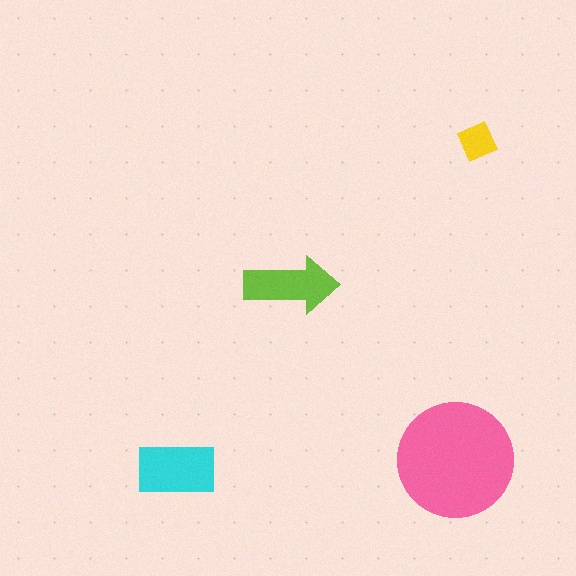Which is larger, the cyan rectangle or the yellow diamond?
The cyan rectangle.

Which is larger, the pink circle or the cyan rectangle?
The pink circle.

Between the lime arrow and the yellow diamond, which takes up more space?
The lime arrow.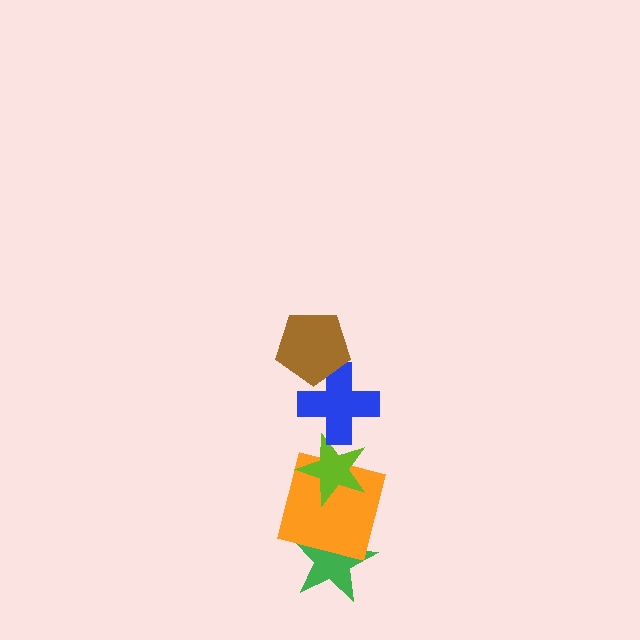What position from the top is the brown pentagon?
The brown pentagon is 1st from the top.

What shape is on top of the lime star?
The blue cross is on top of the lime star.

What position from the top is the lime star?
The lime star is 3rd from the top.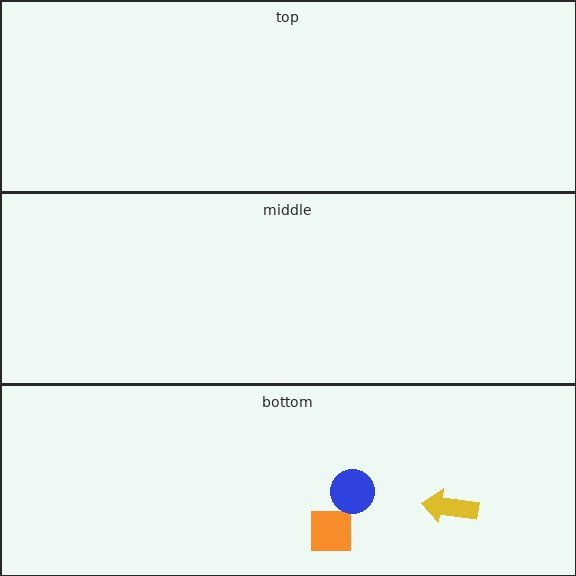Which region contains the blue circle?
The bottom region.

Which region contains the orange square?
The bottom region.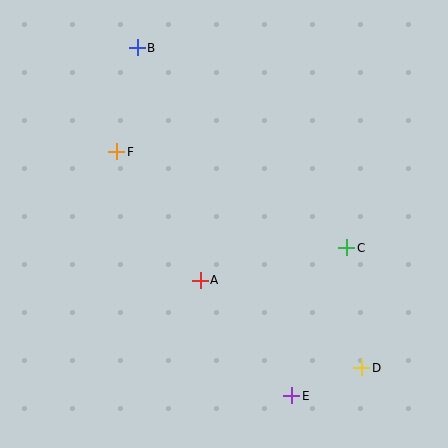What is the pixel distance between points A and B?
The distance between A and B is 241 pixels.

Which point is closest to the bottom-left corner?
Point A is closest to the bottom-left corner.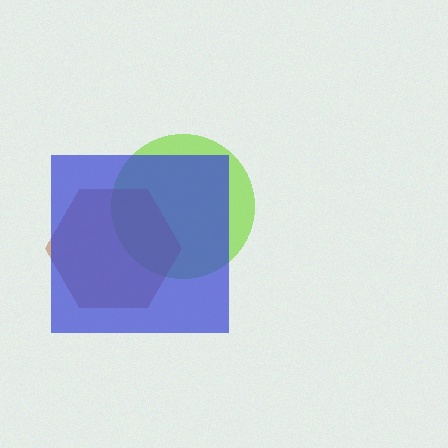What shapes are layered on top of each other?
The layered shapes are: a lime circle, a brown hexagon, a blue square.